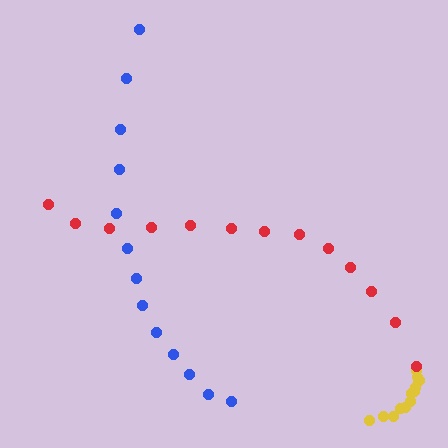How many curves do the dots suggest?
There are 3 distinct paths.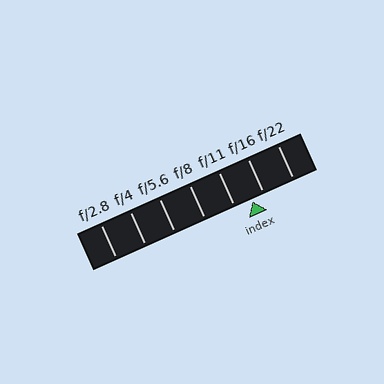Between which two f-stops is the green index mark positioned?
The index mark is between f/11 and f/16.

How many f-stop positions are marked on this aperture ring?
There are 7 f-stop positions marked.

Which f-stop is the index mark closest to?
The index mark is closest to f/16.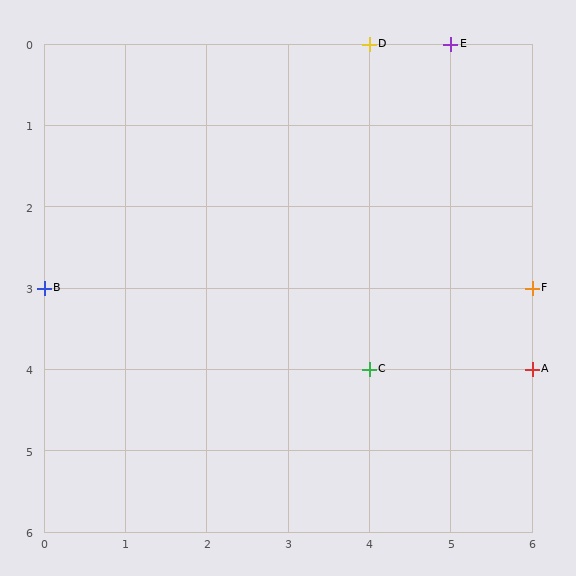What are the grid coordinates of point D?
Point D is at grid coordinates (4, 0).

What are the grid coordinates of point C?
Point C is at grid coordinates (4, 4).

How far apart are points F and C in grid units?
Points F and C are 2 columns and 1 row apart (about 2.2 grid units diagonally).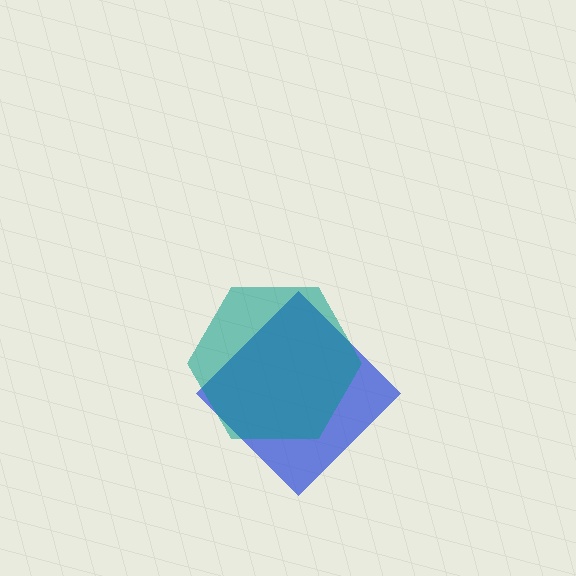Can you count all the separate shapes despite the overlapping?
Yes, there are 2 separate shapes.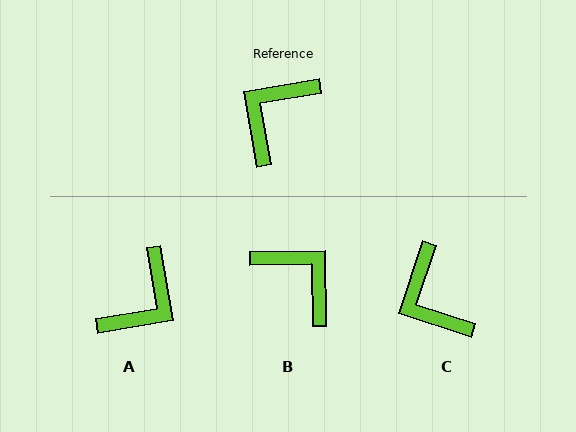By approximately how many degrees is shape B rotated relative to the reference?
Approximately 99 degrees clockwise.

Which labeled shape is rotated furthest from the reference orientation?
A, about 180 degrees away.